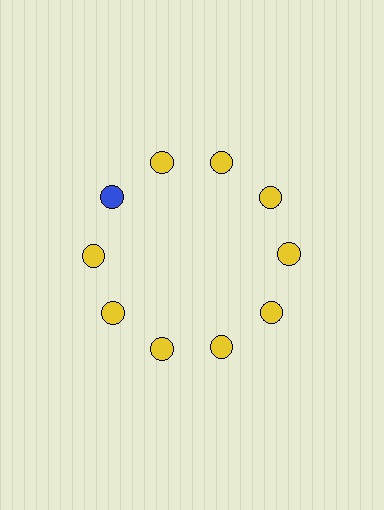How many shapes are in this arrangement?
There are 10 shapes arranged in a ring pattern.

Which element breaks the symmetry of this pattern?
The blue circle at roughly the 10 o'clock position breaks the symmetry. All other shapes are yellow circles.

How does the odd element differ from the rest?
It has a different color: blue instead of yellow.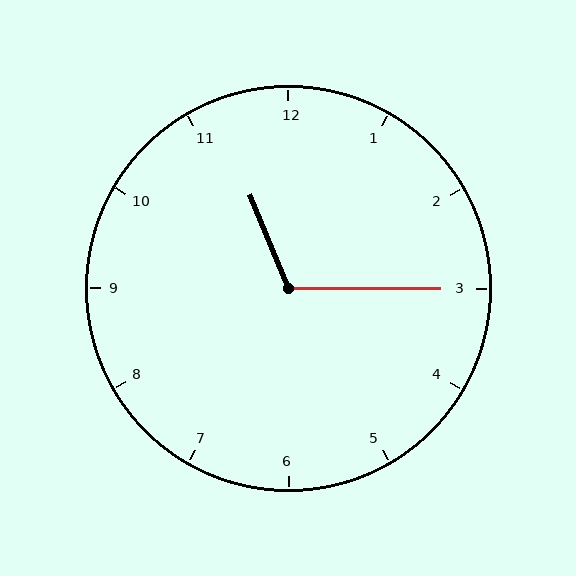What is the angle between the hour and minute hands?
Approximately 112 degrees.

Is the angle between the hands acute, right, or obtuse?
It is obtuse.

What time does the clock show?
11:15.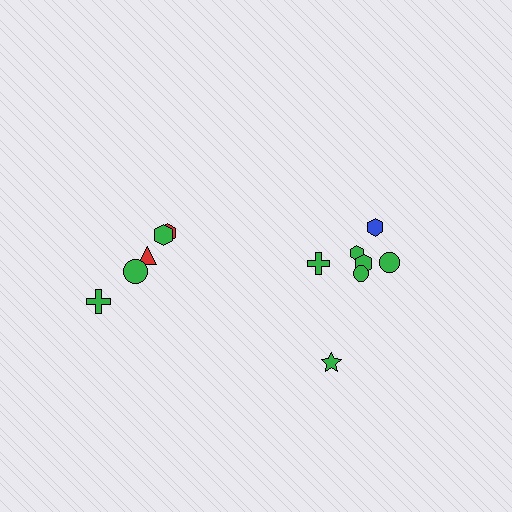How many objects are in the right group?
There are 7 objects.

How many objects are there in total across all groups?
There are 12 objects.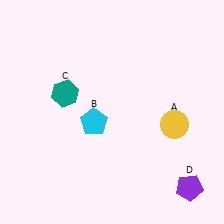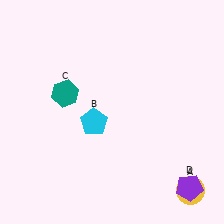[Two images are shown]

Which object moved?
The yellow circle (A) moved down.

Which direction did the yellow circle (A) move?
The yellow circle (A) moved down.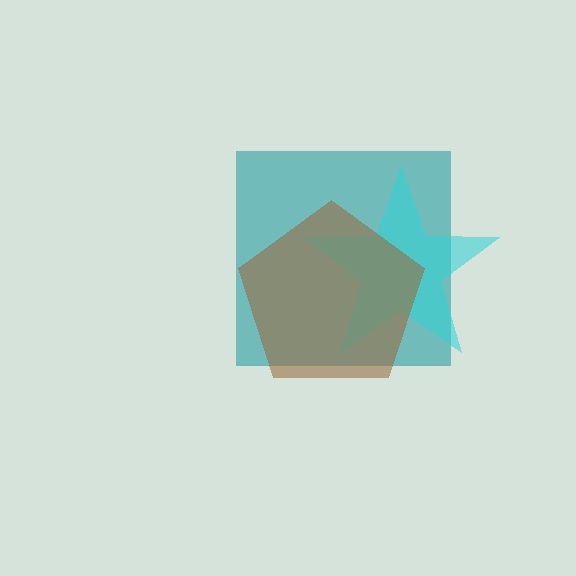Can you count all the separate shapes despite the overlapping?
Yes, there are 3 separate shapes.